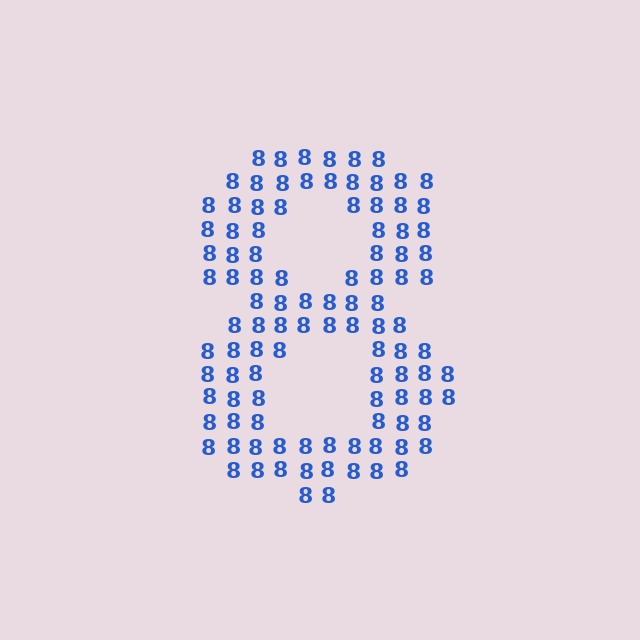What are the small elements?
The small elements are digit 8's.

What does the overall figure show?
The overall figure shows the digit 8.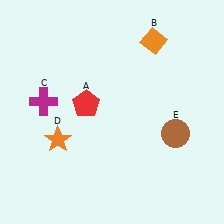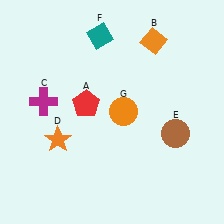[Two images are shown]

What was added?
A teal diamond (F), an orange circle (G) were added in Image 2.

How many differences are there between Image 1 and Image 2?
There are 2 differences between the two images.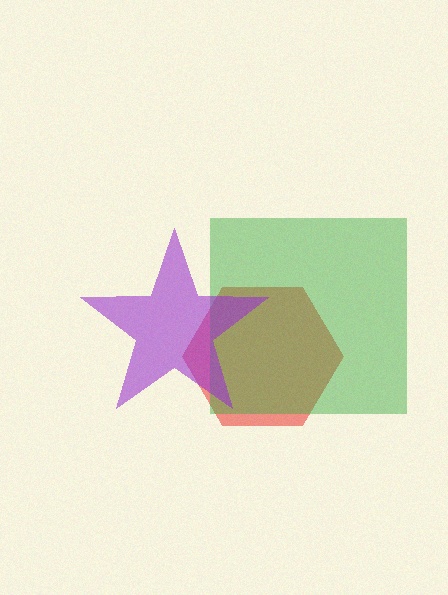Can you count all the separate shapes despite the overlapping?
Yes, there are 3 separate shapes.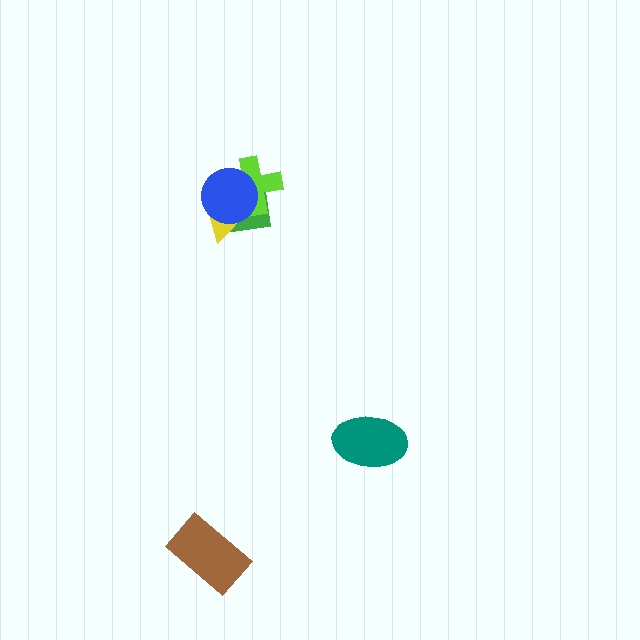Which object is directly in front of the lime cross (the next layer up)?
The yellow triangle is directly in front of the lime cross.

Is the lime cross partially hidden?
Yes, it is partially covered by another shape.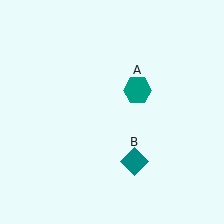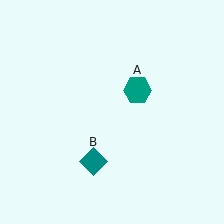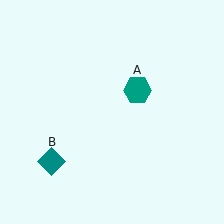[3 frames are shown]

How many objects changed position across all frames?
1 object changed position: teal diamond (object B).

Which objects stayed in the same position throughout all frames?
Teal hexagon (object A) remained stationary.